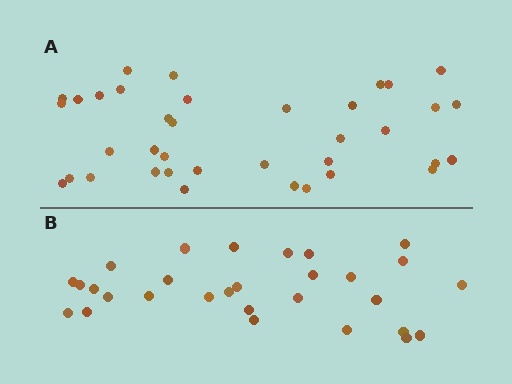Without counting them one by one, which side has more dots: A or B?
Region A (the top region) has more dots.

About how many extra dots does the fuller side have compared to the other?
Region A has roughly 8 or so more dots than region B.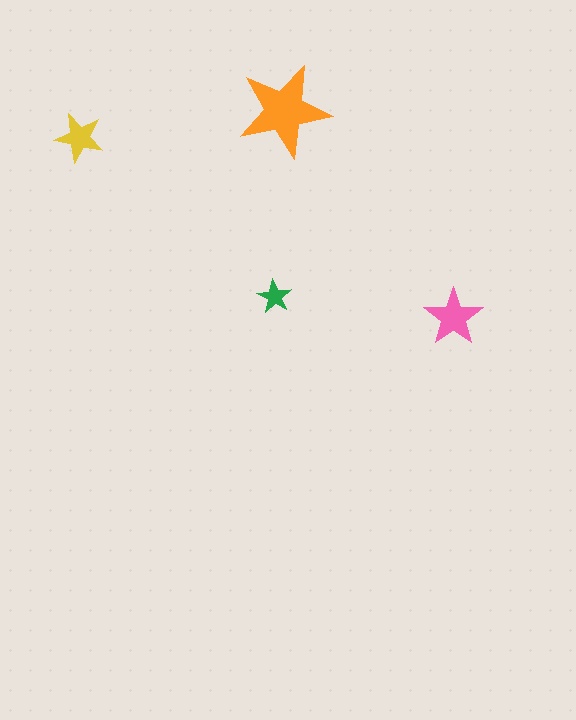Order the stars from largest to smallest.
the orange one, the pink one, the yellow one, the green one.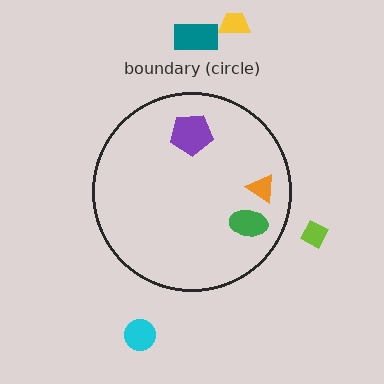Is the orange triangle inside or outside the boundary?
Inside.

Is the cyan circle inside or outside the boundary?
Outside.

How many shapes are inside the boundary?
3 inside, 4 outside.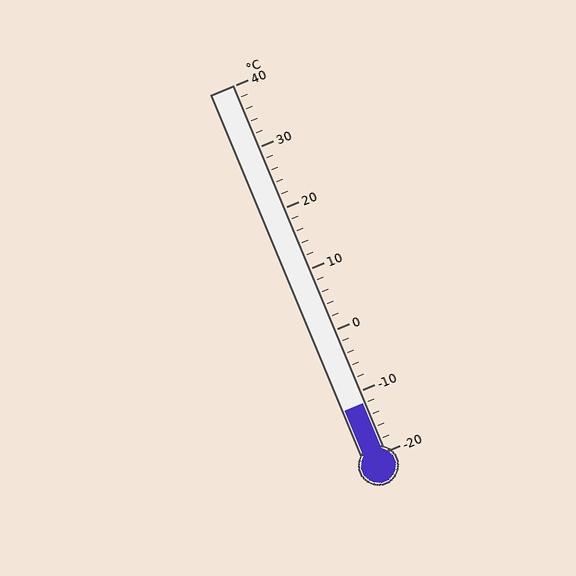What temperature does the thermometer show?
The thermometer shows approximately -12°C.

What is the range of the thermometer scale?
The thermometer scale ranges from -20°C to 40°C.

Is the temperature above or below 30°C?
The temperature is below 30°C.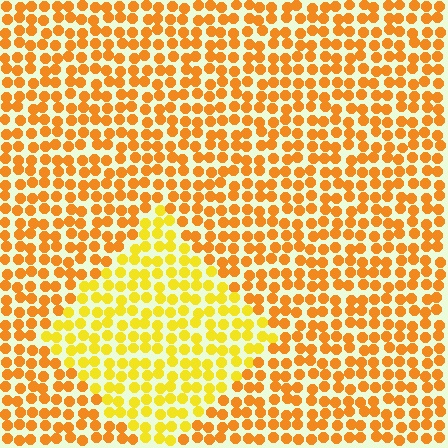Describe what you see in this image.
The image is filled with small orange elements in a uniform arrangement. A diamond-shaped region is visible where the elements are tinted to a slightly different hue, forming a subtle color boundary.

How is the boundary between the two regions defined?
The boundary is defined purely by a slight shift in hue (about 26 degrees). Spacing, size, and orientation are identical on both sides.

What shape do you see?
I see a diamond.